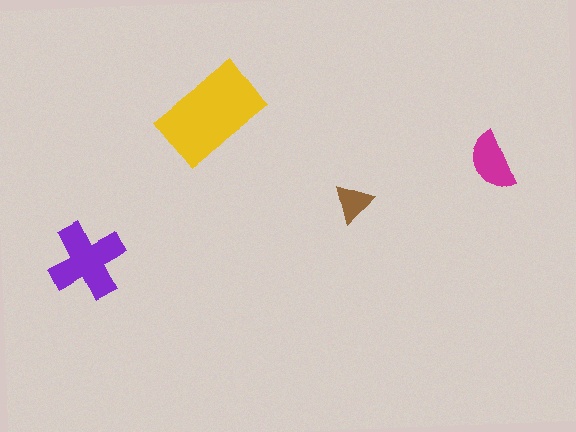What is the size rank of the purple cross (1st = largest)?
2nd.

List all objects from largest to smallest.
The yellow rectangle, the purple cross, the magenta semicircle, the brown triangle.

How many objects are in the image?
There are 4 objects in the image.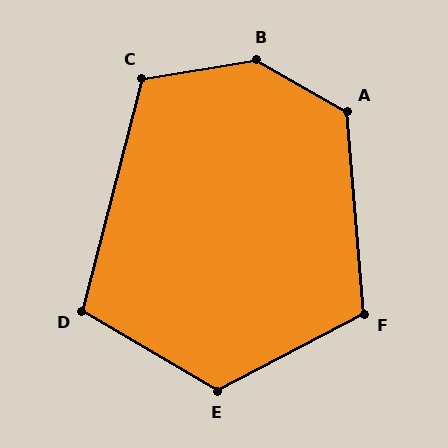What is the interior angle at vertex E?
Approximately 122 degrees (obtuse).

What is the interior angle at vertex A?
Approximately 124 degrees (obtuse).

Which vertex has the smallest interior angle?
D, at approximately 106 degrees.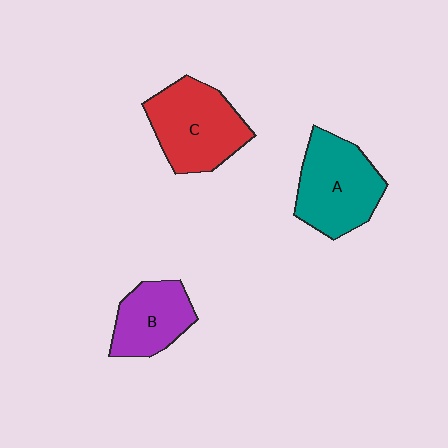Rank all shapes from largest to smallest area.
From largest to smallest: C (red), A (teal), B (purple).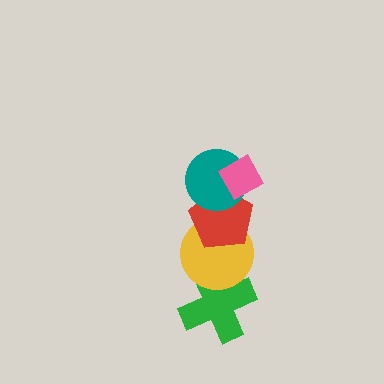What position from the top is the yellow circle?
The yellow circle is 4th from the top.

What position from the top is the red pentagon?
The red pentagon is 3rd from the top.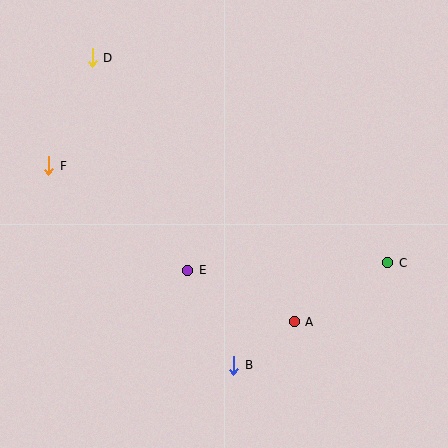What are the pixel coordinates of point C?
Point C is at (388, 263).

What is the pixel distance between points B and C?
The distance between B and C is 186 pixels.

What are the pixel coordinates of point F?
Point F is at (49, 166).